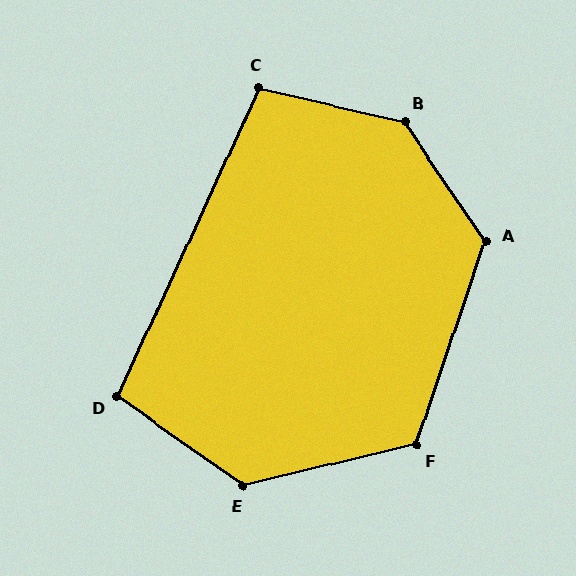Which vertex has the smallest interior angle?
D, at approximately 101 degrees.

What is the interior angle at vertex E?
Approximately 131 degrees (obtuse).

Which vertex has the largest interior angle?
B, at approximately 137 degrees.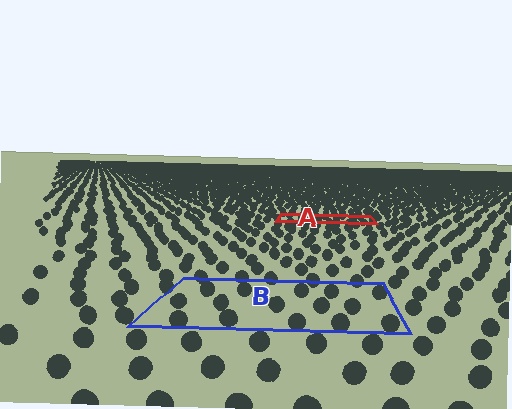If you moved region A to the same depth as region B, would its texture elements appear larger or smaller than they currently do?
They would appear larger. At a closer depth, the same texture elements are projected at a bigger on-screen size.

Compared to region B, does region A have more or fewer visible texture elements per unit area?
Region A has more texture elements per unit area — they are packed more densely because it is farther away.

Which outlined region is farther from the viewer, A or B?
Region A is farther from the viewer — the texture elements inside it appear smaller and more densely packed.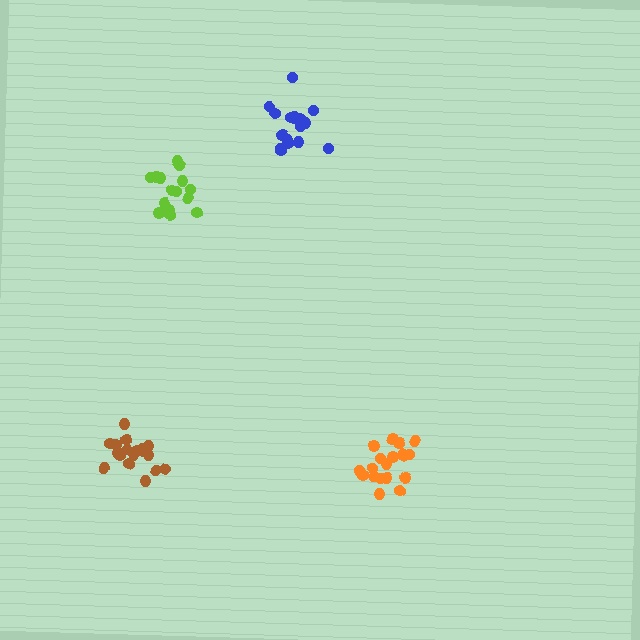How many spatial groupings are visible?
There are 4 spatial groupings.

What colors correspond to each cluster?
The clusters are colored: brown, lime, blue, orange.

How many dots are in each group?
Group 1: 19 dots, Group 2: 15 dots, Group 3: 18 dots, Group 4: 19 dots (71 total).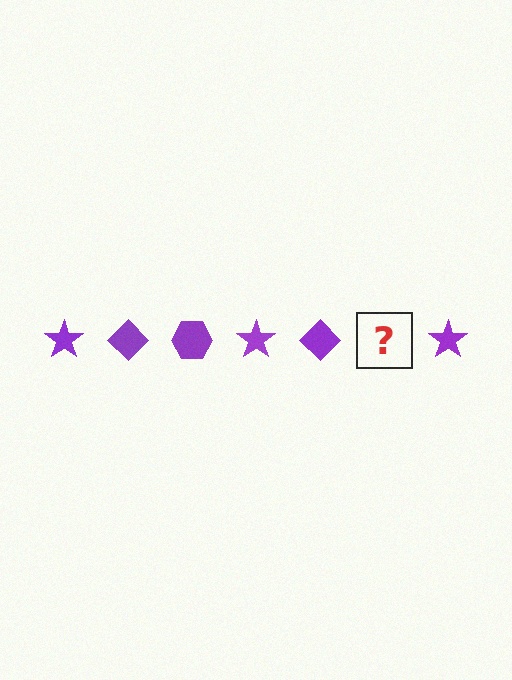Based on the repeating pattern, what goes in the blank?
The blank should be a purple hexagon.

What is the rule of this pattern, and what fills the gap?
The rule is that the pattern cycles through star, diamond, hexagon shapes in purple. The gap should be filled with a purple hexagon.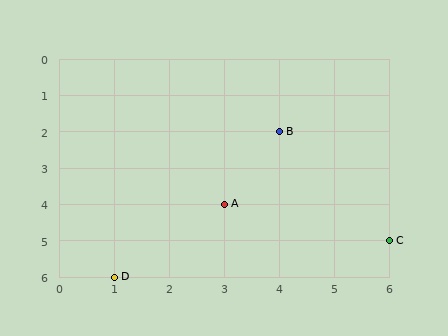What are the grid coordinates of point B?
Point B is at grid coordinates (4, 2).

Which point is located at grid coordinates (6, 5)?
Point C is at (6, 5).